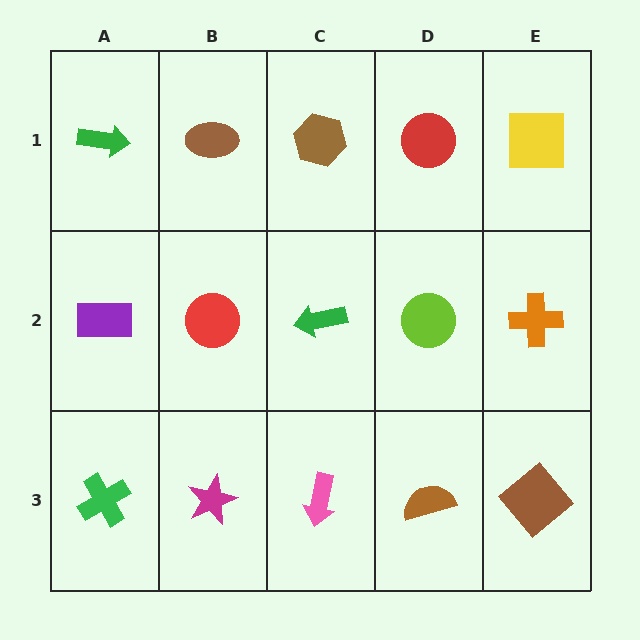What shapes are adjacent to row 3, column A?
A purple rectangle (row 2, column A), a magenta star (row 3, column B).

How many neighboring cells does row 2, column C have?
4.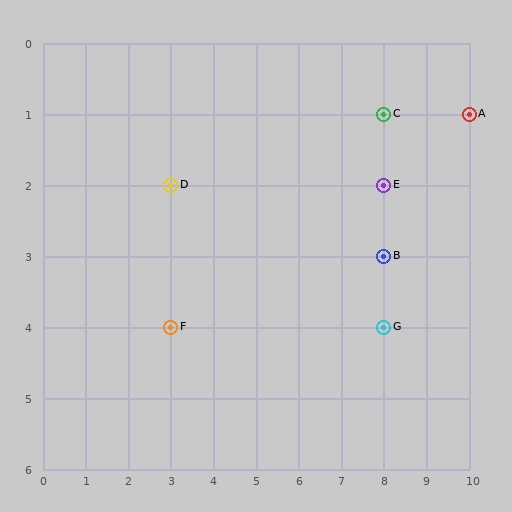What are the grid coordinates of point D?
Point D is at grid coordinates (3, 2).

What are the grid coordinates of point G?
Point G is at grid coordinates (8, 4).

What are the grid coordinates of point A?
Point A is at grid coordinates (10, 1).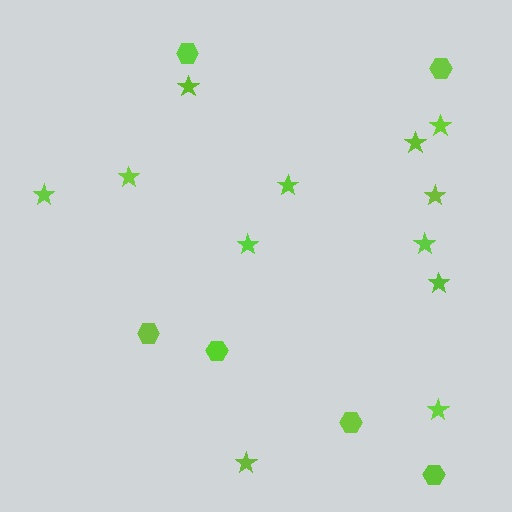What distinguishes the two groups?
There are 2 groups: one group of stars (12) and one group of hexagons (6).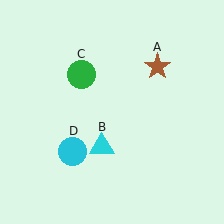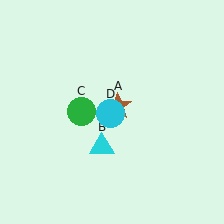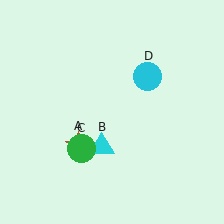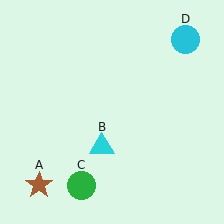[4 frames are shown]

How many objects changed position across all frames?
3 objects changed position: brown star (object A), green circle (object C), cyan circle (object D).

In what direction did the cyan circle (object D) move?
The cyan circle (object D) moved up and to the right.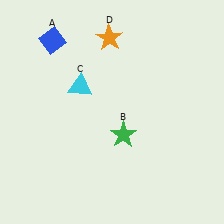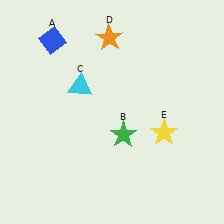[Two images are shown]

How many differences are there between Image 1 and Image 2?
There is 1 difference between the two images.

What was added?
A yellow star (E) was added in Image 2.